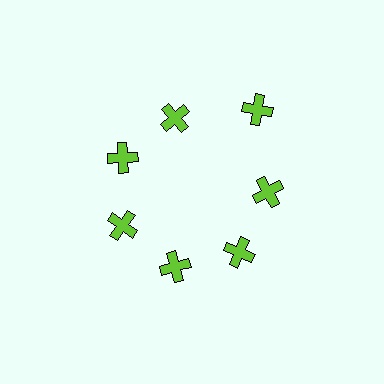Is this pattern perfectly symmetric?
No. The 7 lime crosses are arranged in a ring, but one element near the 1 o'clock position is pushed outward from the center, breaking the 7-fold rotational symmetry.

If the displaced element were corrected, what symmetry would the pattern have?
It would have 7-fold rotational symmetry — the pattern would map onto itself every 51 degrees.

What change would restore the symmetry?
The symmetry would be restored by moving it inward, back onto the ring so that all 7 crosses sit at equal angles and equal distance from the center.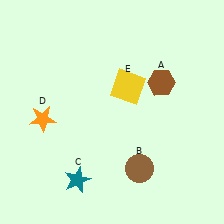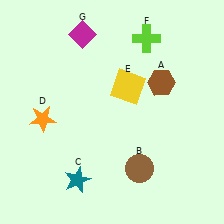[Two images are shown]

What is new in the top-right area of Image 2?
A lime cross (F) was added in the top-right area of Image 2.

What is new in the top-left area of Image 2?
A magenta diamond (G) was added in the top-left area of Image 2.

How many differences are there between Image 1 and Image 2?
There are 2 differences between the two images.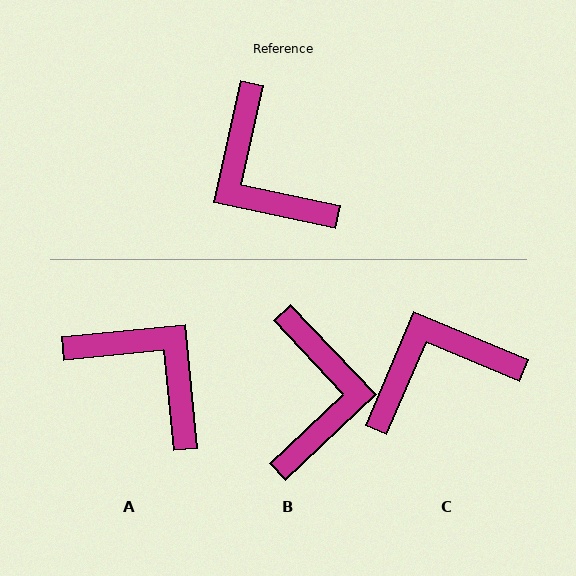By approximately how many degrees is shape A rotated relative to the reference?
Approximately 162 degrees clockwise.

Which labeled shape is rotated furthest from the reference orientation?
A, about 162 degrees away.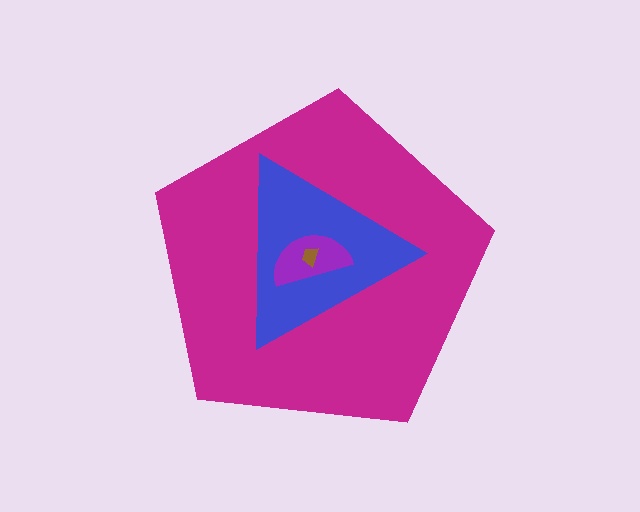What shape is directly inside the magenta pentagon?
The blue triangle.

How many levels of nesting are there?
4.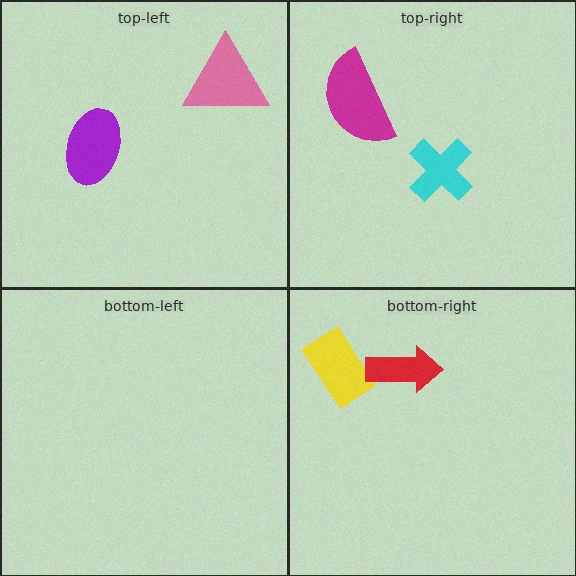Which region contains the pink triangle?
The top-left region.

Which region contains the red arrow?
The bottom-right region.